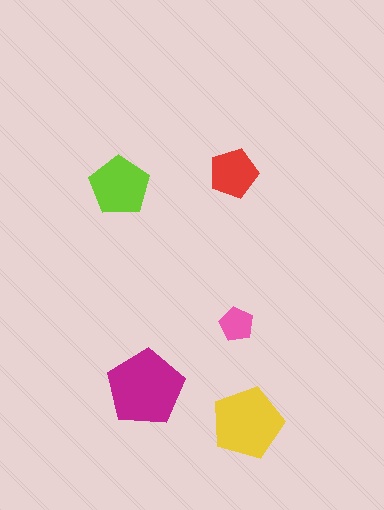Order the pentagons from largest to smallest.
the magenta one, the yellow one, the lime one, the red one, the pink one.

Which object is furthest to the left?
The lime pentagon is leftmost.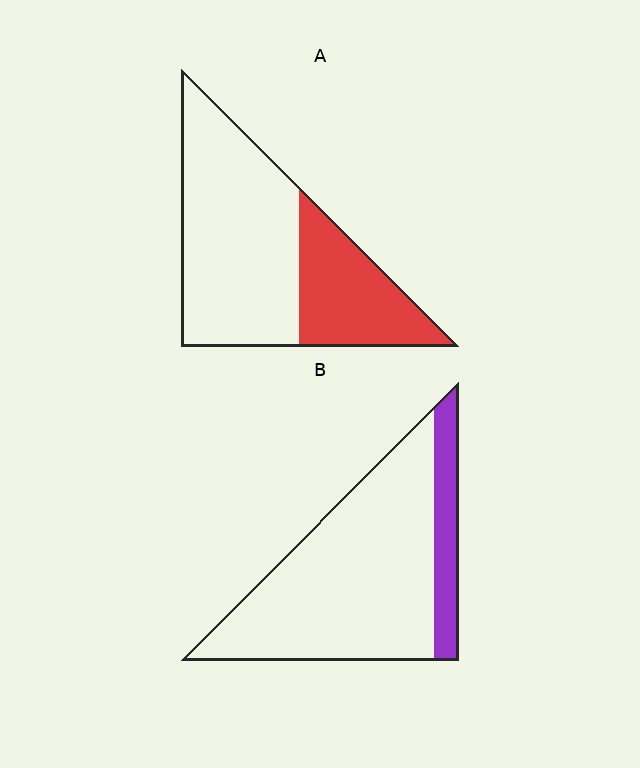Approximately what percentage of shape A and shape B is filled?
A is approximately 35% and B is approximately 15%.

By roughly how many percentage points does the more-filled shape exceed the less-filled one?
By roughly 15 percentage points (A over B).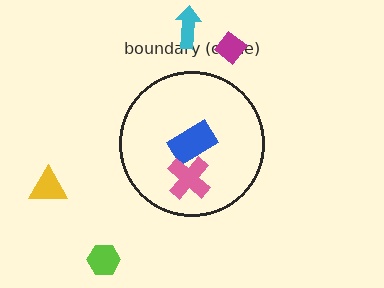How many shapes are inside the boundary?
2 inside, 4 outside.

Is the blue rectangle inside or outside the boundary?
Inside.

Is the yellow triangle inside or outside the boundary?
Outside.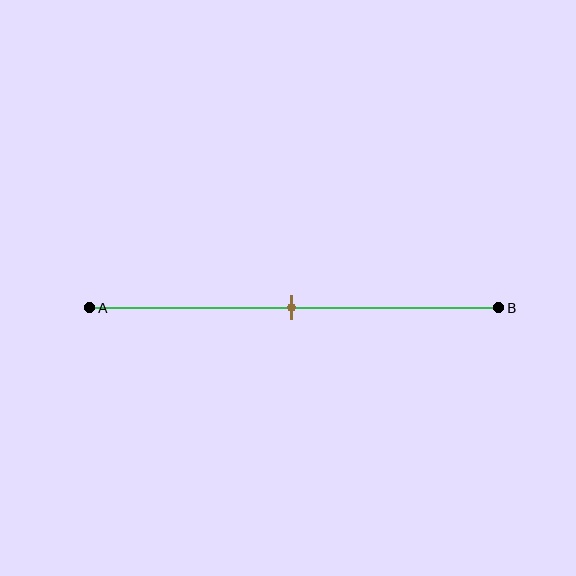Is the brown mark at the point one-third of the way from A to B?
No, the mark is at about 50% from A, not at the 33% one-third point.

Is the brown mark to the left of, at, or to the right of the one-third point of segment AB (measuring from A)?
The brown mark is to the right of the one-third point of segment AB.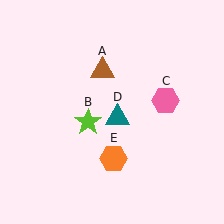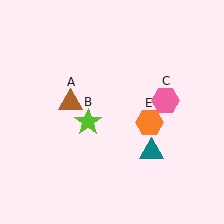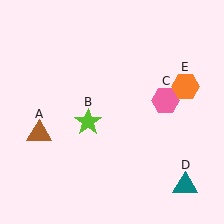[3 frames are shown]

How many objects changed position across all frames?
3 objects changed position: brown triangle (object A), teal triangle (object D), orange hexagon (object E).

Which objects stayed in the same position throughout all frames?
Lime star (object B) and pink hexagon (object C) remained stationary.